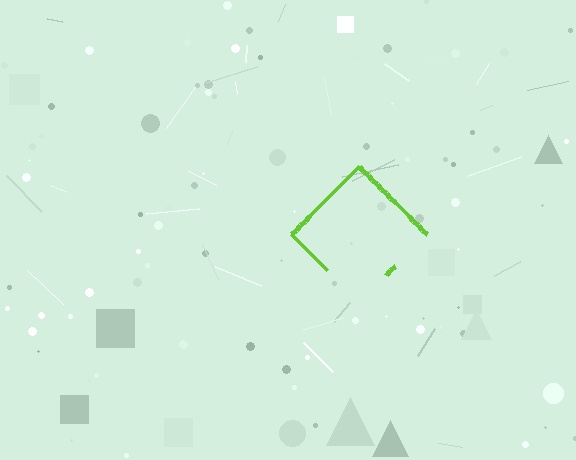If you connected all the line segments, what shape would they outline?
They would outline a diamond.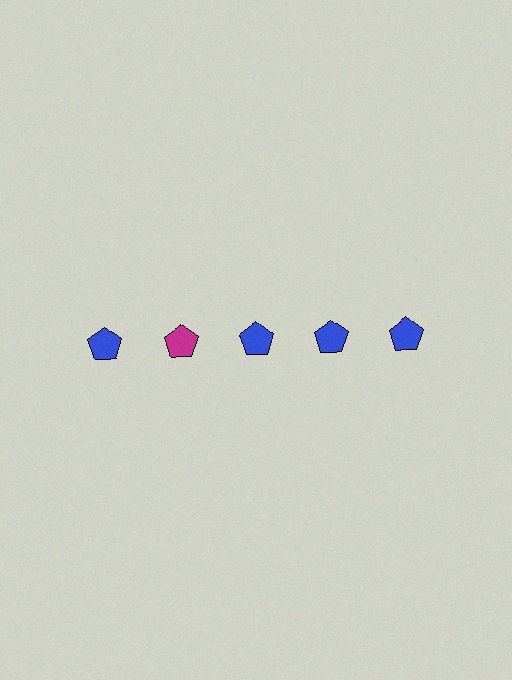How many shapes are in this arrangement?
There are 5 shapes arranged in a grid pattern.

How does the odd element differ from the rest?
It has a different color: magenta instead of blue.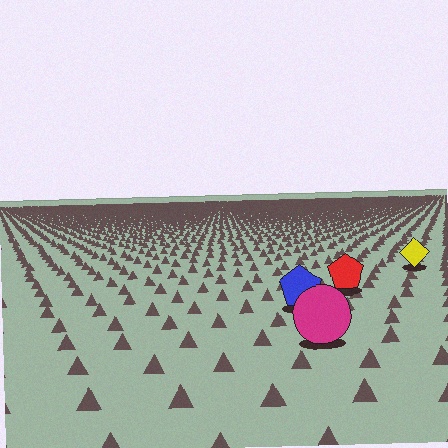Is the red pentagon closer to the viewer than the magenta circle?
No. The magenta circle is closer — you can tell from the texture gradient: the ground texture is coarser near it.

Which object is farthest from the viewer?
The yellow diamond is farthest from the viewer. It appears smaller and the ground texture around it is denser.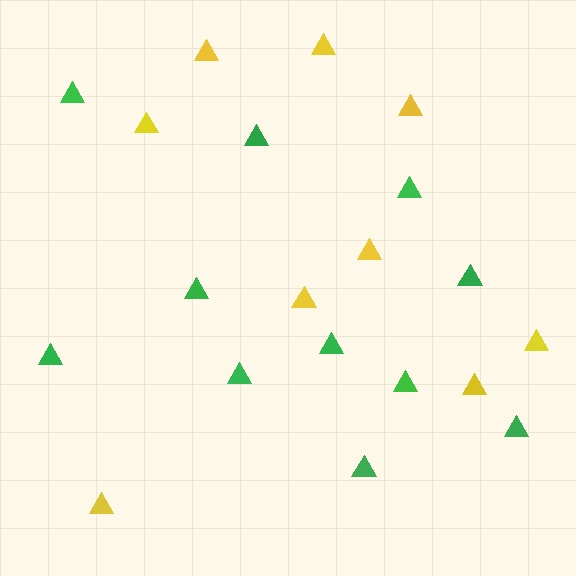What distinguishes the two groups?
There are 2 groups: one group of green triangles (11) and one group of yellow triangles (9).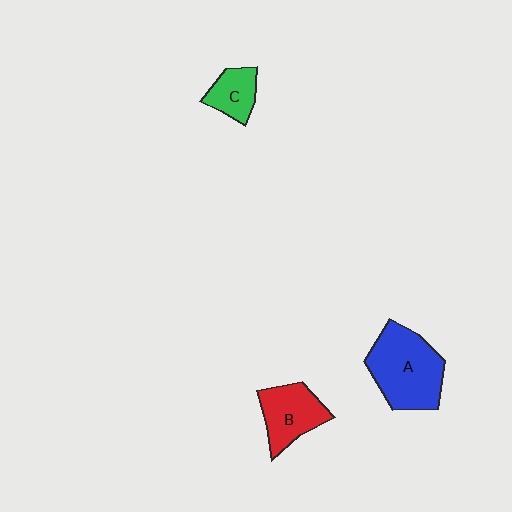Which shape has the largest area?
Shape A (blue).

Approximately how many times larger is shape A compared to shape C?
Approximately 2.4 times.